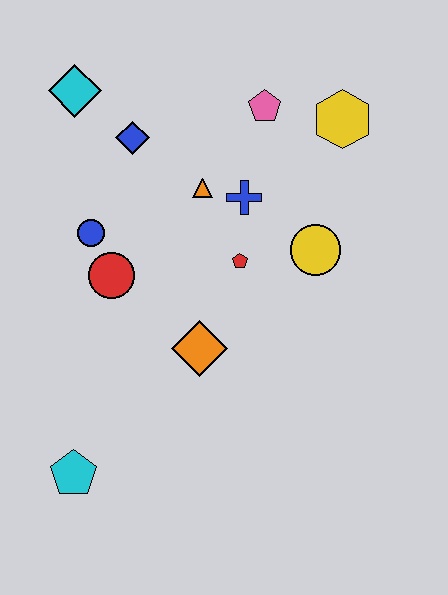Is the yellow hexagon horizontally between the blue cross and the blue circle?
No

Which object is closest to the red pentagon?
The blue cross is closest to the red pentagon.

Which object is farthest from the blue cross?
The cyan pentagon is farthest from the blue cross.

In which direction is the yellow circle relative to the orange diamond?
The yellow circle is to the right of the orange diamond.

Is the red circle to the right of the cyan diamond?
Yes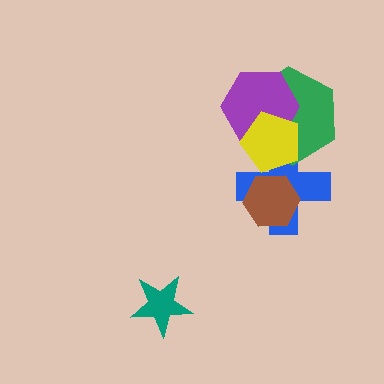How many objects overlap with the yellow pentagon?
3 objects overlap with the yellow pentagon.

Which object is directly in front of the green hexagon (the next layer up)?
The purple hexagon is directly in front of the green hexagon.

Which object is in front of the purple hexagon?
The yellow pentagon is in front of the purple hexagon.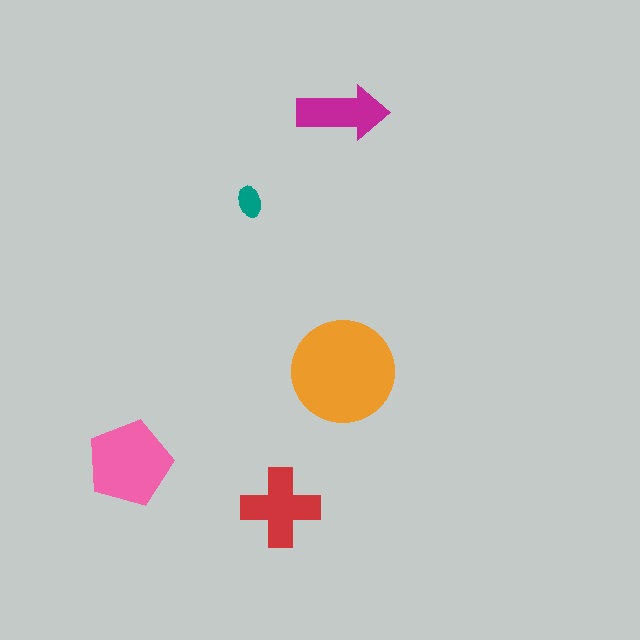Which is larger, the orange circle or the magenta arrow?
The orange circle.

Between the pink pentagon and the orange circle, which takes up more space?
The orange circle.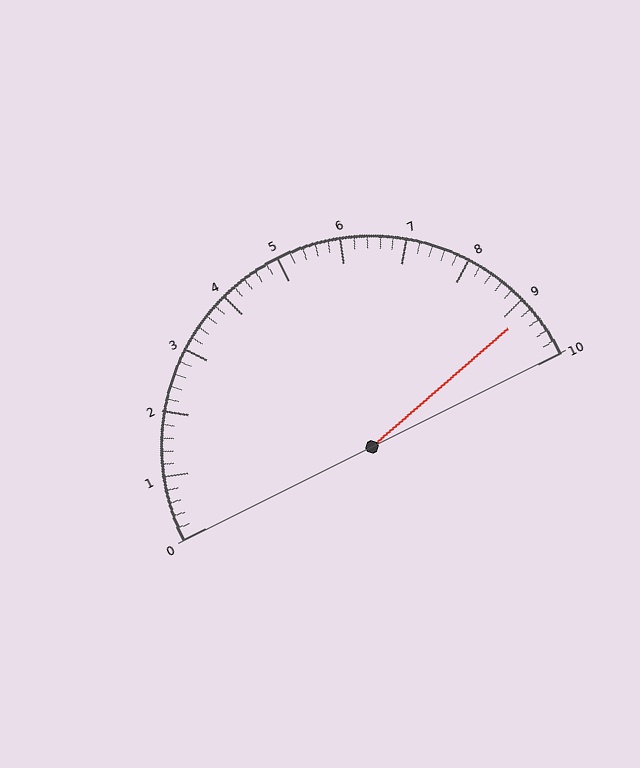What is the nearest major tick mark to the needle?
The nearest major tick mark is 9.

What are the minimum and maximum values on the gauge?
The gauge ranges from 0 to 10.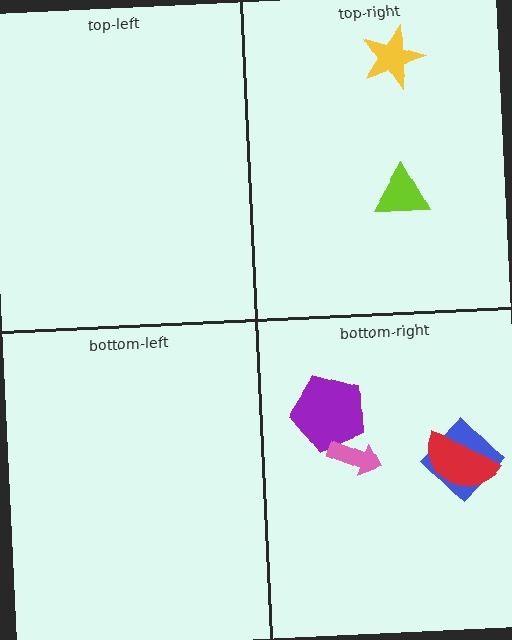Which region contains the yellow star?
The top-right region.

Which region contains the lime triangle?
The top-right region.